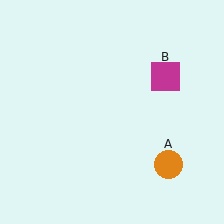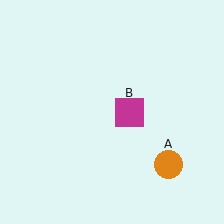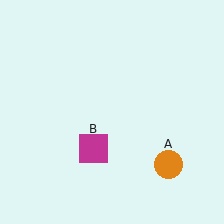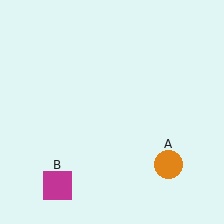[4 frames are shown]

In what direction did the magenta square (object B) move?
The magenta square (object B) moved down and to the left.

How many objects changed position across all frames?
1 object changed position: magenta square (object B).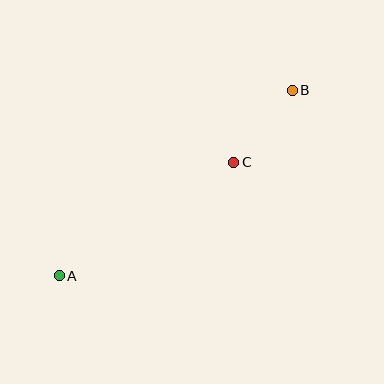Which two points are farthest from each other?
Points A and B are farthest from each other.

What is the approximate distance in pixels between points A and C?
The distance between A and C is approximately 208 pixels.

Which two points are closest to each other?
Points B and C are closest to each other.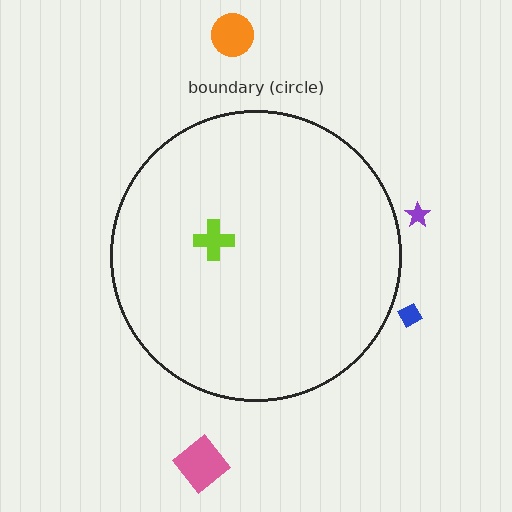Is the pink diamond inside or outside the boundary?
Outside.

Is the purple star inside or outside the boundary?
Outside.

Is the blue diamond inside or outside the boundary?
Outside.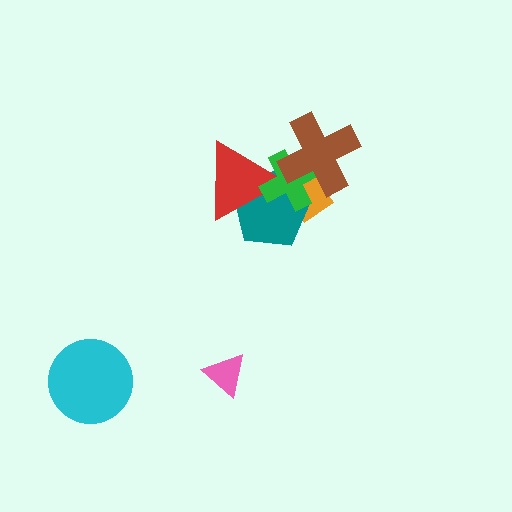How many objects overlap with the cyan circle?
0 objects overlap with the cyan circle.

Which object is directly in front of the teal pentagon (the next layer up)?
The red triangle is directly in front of the teal pentagon.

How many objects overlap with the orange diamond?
3 objects overlap with the orange diamond.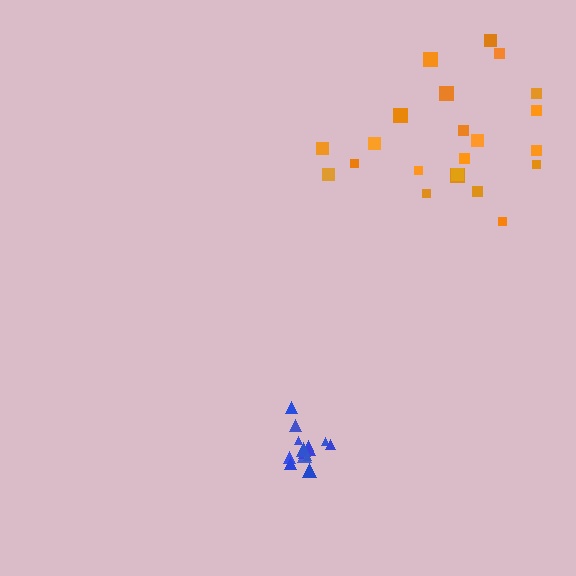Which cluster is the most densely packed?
Blue.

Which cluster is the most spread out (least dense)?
Orange.